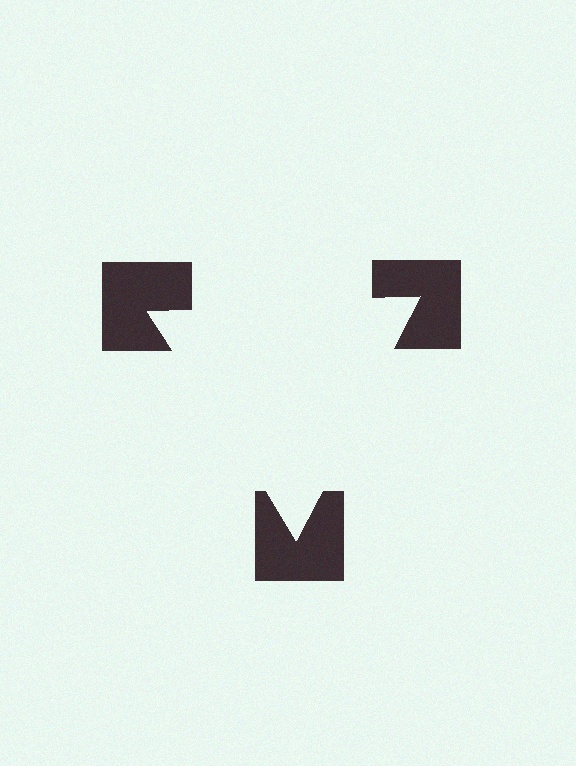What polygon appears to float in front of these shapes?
An illusory triangle — its edges are inferred from the aligned wedge cuts in the notched squares, not physically drawn.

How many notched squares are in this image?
There are 3 — one at each vertex of the illusory triangle.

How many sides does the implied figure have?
3 sides.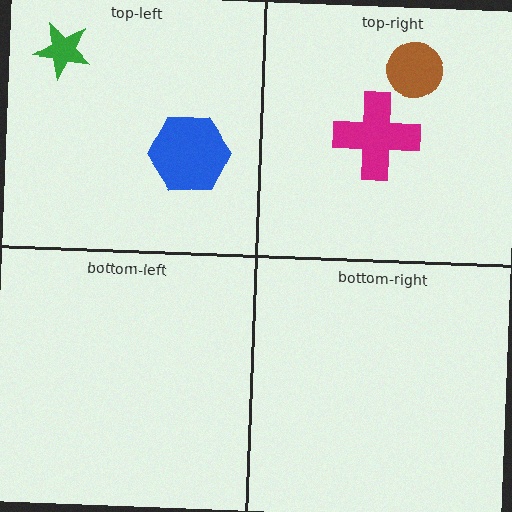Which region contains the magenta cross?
The top-right region.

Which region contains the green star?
The top-left region.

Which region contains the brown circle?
The top-right region.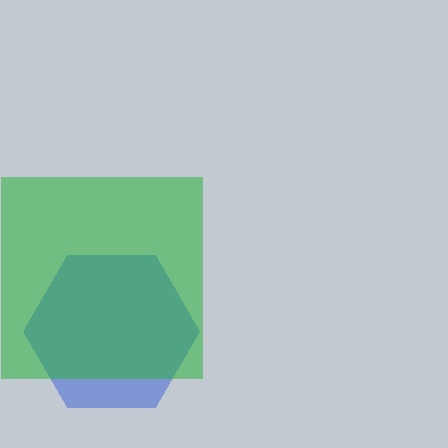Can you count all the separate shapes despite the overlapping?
Yes, there are 2 separate shapes.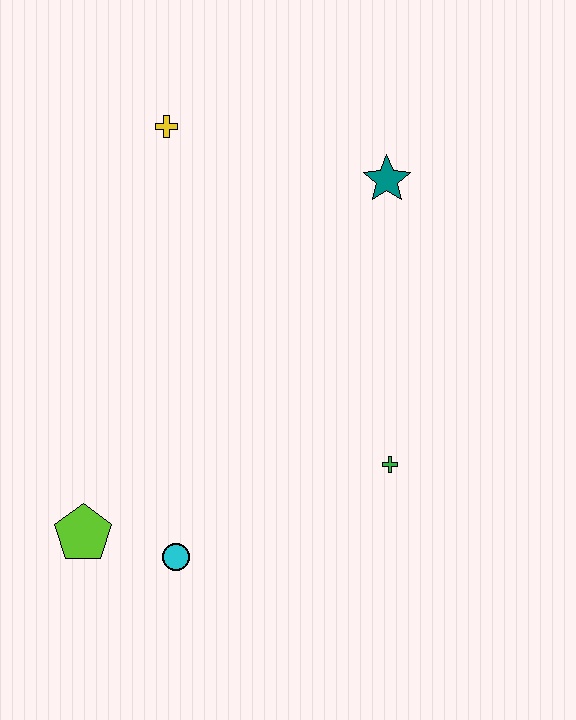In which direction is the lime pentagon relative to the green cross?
The lime pentagon is to the left of the green cross.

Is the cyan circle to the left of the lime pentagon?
No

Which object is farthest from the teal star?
The lime pentagon is farthest from the teal star.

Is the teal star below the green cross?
No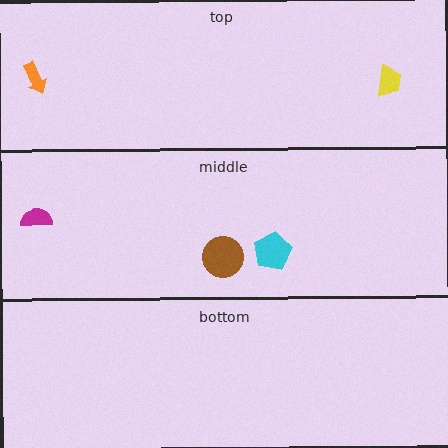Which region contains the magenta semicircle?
The middle region.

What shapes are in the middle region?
The cyan pentagon, the magenta semicircle, the brown circle.